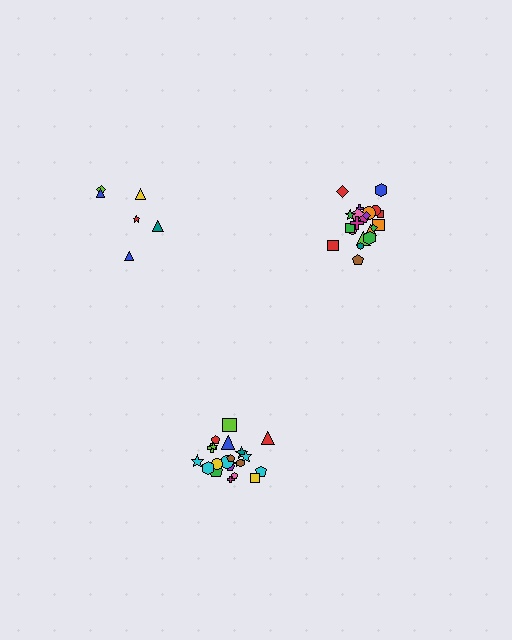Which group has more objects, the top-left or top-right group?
The top-right group.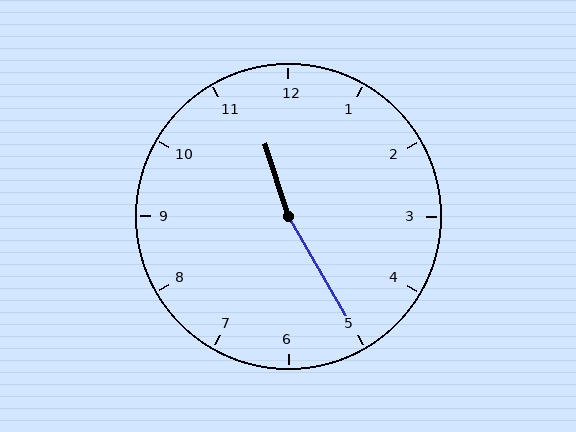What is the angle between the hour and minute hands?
Approximately 168 degrees.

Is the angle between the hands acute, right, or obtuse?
It is obtuse.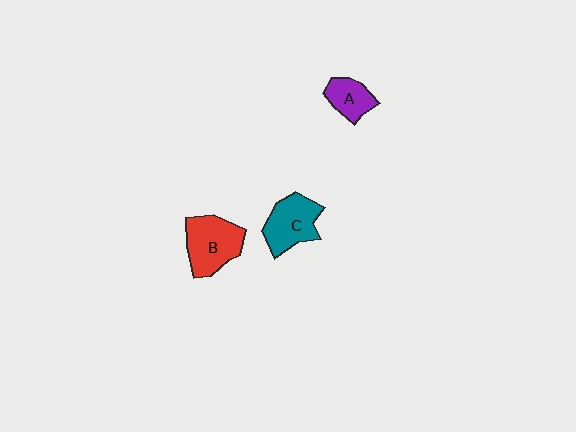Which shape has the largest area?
Shape B (red).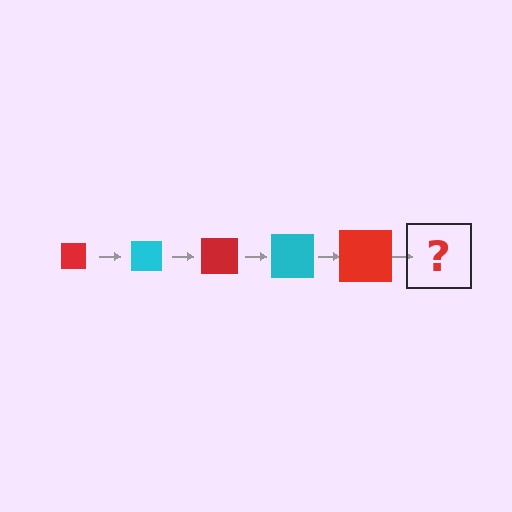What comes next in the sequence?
The next element should be a cyan square, larger than the previous one.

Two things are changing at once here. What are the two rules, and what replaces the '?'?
The two rules are that the square grows larger each step and the color cycles through red and cyan. The '?' should be a cyan square, larger than the previous one.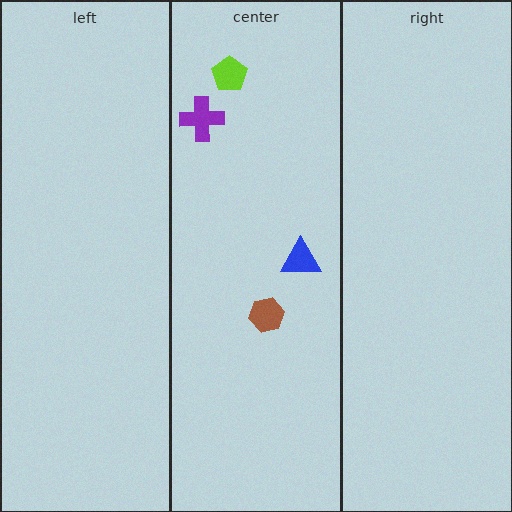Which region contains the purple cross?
The center region.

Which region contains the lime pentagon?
The center region.